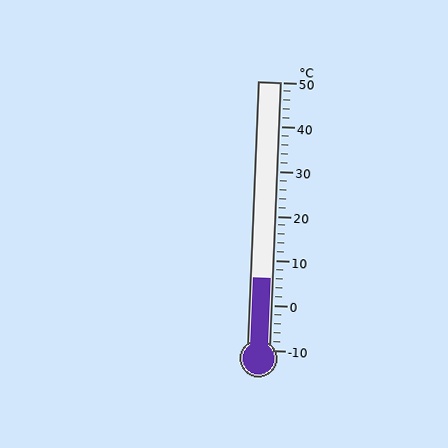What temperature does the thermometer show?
The thermometer shows approximately 6°C.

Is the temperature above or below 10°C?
The temperature is below 10°C.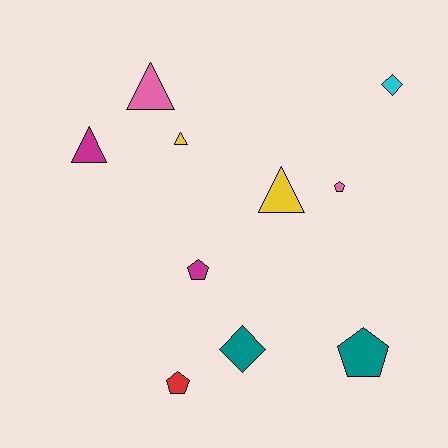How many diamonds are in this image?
There are 2 diamonds.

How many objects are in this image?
There are 10 objects.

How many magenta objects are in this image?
There are 2 magenta objects.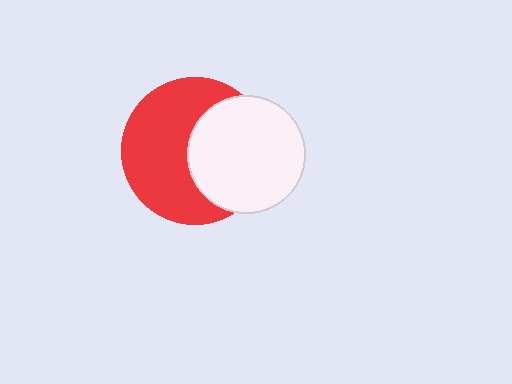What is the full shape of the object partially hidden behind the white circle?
The partially hidden object is a red circle.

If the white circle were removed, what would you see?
You would see the complete red circle.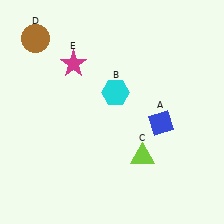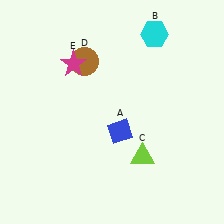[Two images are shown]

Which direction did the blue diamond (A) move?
The blue diamond (A) moved left.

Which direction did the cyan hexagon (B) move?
The cyan hexagon (B) moved up.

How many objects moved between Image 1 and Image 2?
3 objects moved between the two images.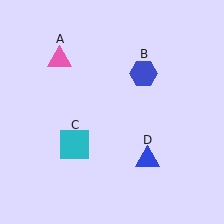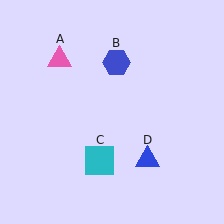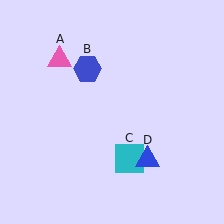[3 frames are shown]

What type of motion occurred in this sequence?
The blue hexagon (object B), cyan square (object C) rotated counterclockwise around the center of the scene.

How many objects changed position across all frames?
2 objects changed position: blue hexagon (object B), cyan square (object C).